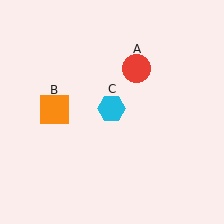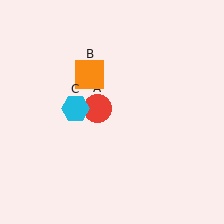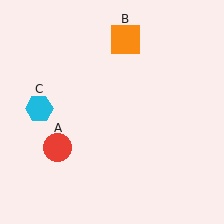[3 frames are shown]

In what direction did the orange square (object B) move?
The orange square (object B) moved up and to the right.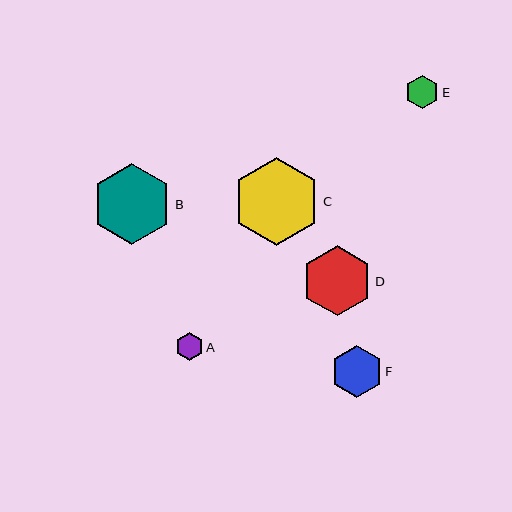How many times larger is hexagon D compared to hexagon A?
Hexagon D is approximately 2.5 times the size of hexagon A.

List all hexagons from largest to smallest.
From largest to smallest: C, B, D, F, E, A.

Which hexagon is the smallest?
Hexagon A is the smallest with a size of approximately 28 pixels.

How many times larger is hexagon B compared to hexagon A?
Hexagon B is approximately 2.9 times the size of hexagon A.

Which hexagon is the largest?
Hexagon C is the largest with a size of approximately 87 pixels.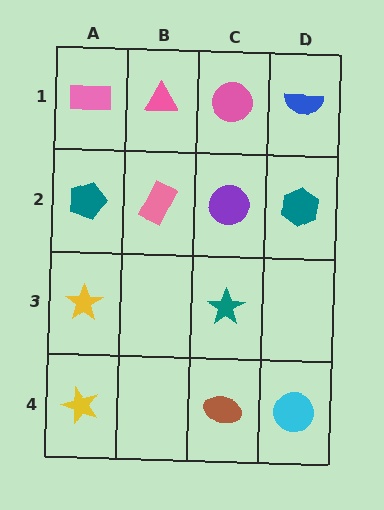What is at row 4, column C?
A brown ellipse.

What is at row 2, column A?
A teal pentagon.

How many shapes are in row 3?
2 shapes.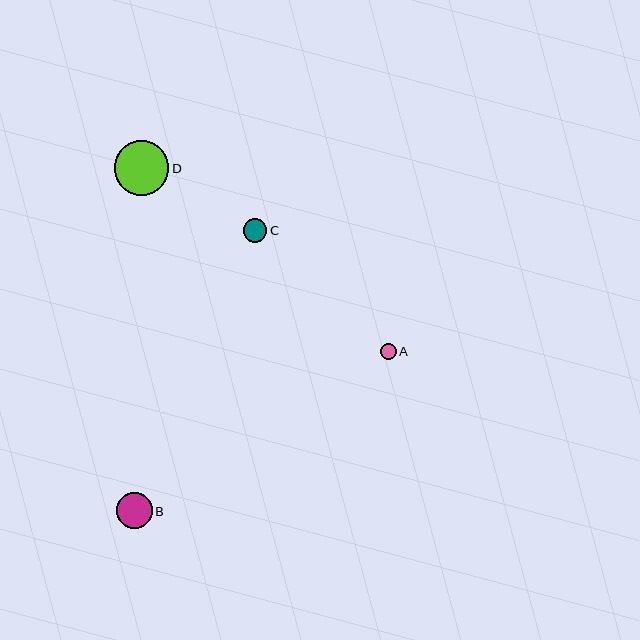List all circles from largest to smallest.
From largest to smallest: D, B, C, A.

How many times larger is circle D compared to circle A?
Circle D is approximately 3.5 times the size of circle A.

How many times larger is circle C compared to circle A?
Circle C is approximately 1.5 times the size of circle A.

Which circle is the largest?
Circle D is the largest with a size of approximately 54 pixels.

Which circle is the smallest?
Circle A is the smallest with a size of approximately 16 pixels.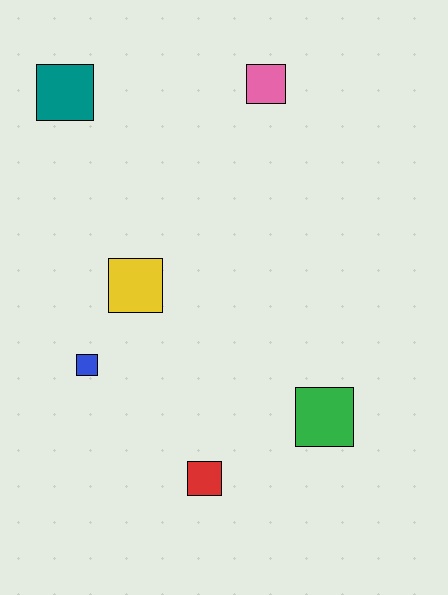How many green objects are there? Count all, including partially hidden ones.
There is 1 green object.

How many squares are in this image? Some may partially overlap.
There are 6 squares.